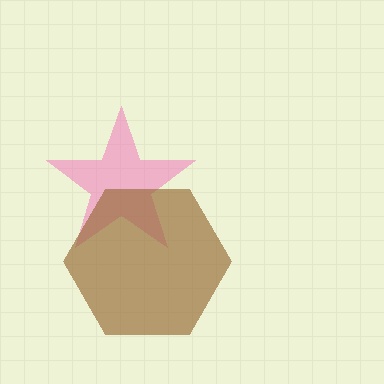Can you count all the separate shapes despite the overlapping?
Yes, there are 2 separate shapes.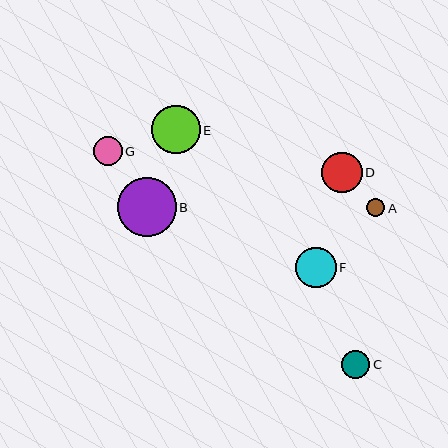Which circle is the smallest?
Circle A is the smallest with a size of approximately 18 pixels.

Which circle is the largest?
Circle B is the largest with a size of approximately 59 pixels.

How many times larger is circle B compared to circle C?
Circle B is approximately 2.1 times the size of circle C.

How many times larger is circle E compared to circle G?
Circle E is approximately 1.7 times the size of circle G.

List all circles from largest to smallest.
From largest to smallest: B, E, D, F, G, C, A.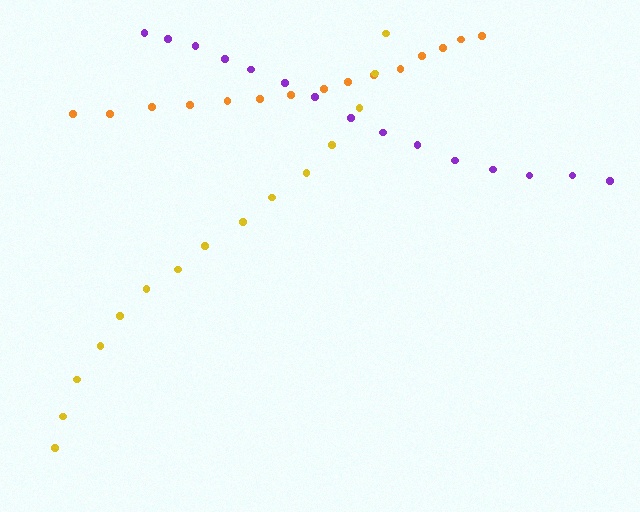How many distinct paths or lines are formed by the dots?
There are 3 distinct paths.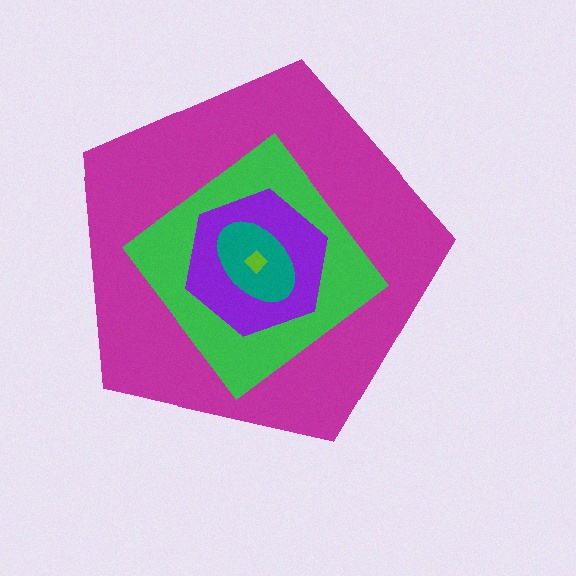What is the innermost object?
The lime diamond.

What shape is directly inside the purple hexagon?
The teal ellipse.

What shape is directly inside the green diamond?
The purple hexagon.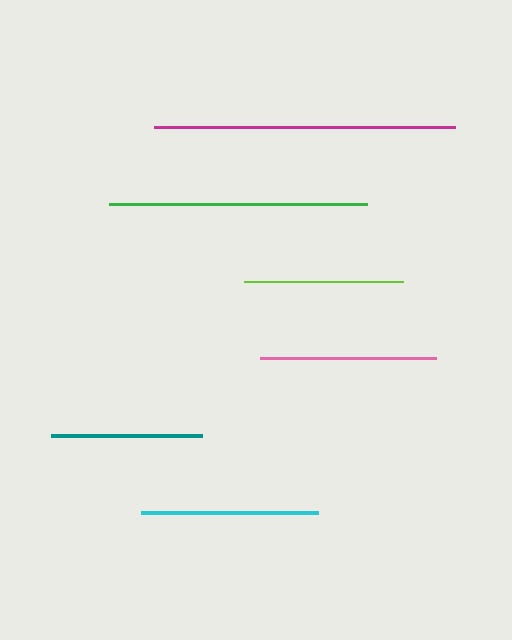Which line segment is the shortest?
The teal line is the shortest at approximately 152 pixels.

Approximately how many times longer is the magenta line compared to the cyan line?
The magenta line is approximately 1.7 times the length of the cyan line.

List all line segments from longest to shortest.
From longest to shortest: magenta, green, cyan, pink, lime, teal.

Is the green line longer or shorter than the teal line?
The green line is longer than the teal line.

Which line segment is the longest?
The magenta line is the longest at approximately 300 pixels.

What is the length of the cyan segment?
The cyan segment is approximately 177 pixels long.